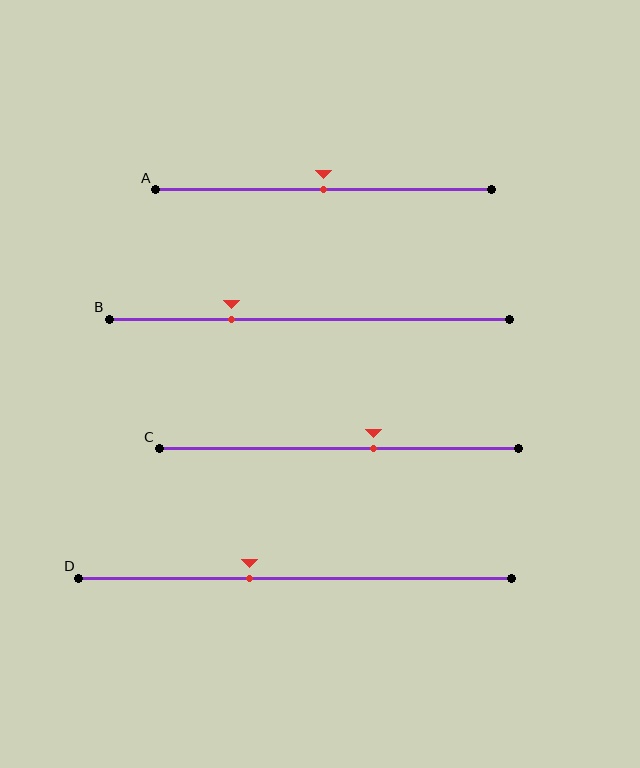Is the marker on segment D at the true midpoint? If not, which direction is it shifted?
No, the marker on segment D is shifted to the left by about 11% of the segment length.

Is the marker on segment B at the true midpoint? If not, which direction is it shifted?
No, the marker on segment B is shifted to the left by about 19% of the segment length.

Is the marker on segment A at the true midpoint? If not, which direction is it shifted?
Yes, the marker on segment A is at the true midpoint.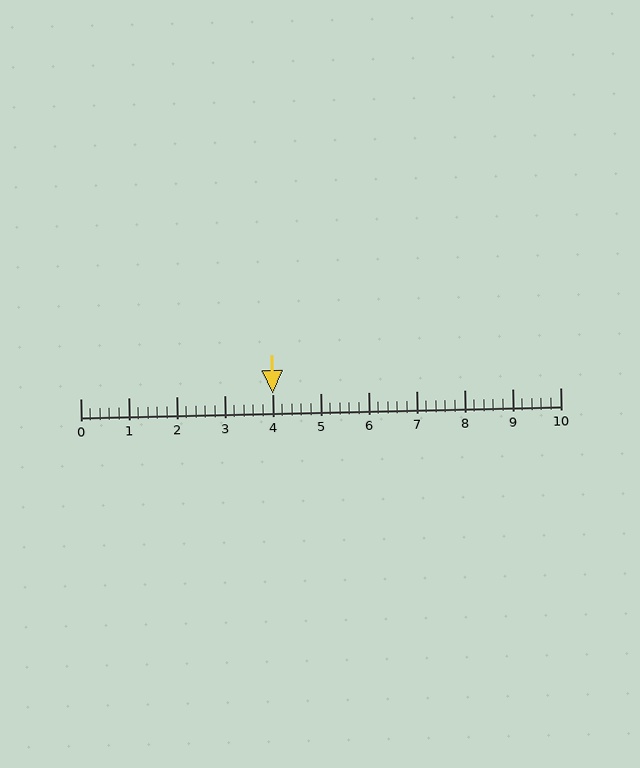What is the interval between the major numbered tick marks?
The major tick marks are spaced 1 units apart.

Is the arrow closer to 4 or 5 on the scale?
The arrow is closer to 4.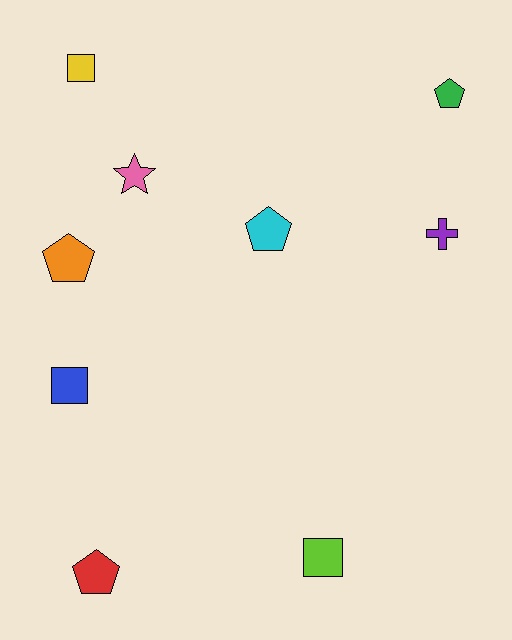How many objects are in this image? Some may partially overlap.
There are 9 objects.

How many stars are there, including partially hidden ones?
There is 1 star.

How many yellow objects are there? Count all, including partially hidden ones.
There is 1 yellow object.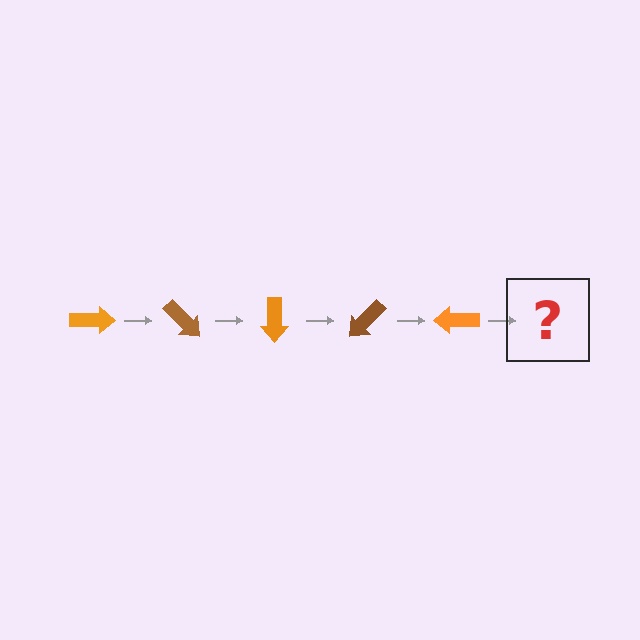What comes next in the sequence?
The next element should be a brown arrow, rotated 225 degrees from the start.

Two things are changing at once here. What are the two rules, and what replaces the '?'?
The two rules are that it rotates 45 degrees each step and the color cycles through orange and brown. The '?' should be a brown arrow, rotated 225 degrees from the start.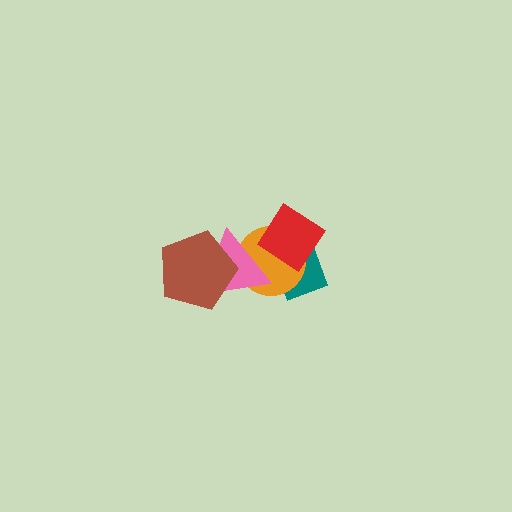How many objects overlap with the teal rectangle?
3 objects overlap with the teal rectangle.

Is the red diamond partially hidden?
No, no other shape covers it.